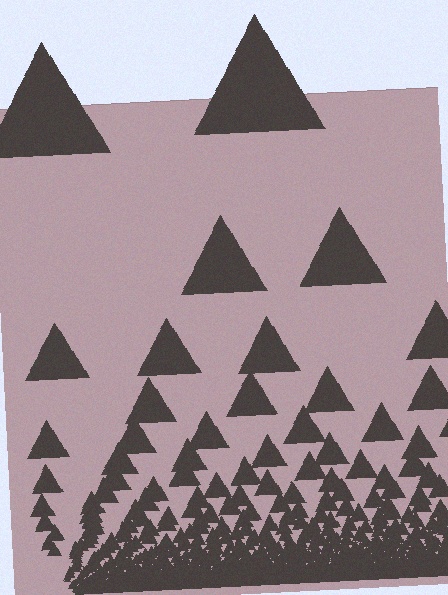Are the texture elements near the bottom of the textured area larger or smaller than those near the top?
Smaller. The gradient is inverted — elements near the bottom are smaller and denser.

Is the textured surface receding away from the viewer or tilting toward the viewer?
The surface appears to tilt toward the viewer. Texture elements get larger and sparser toward the top.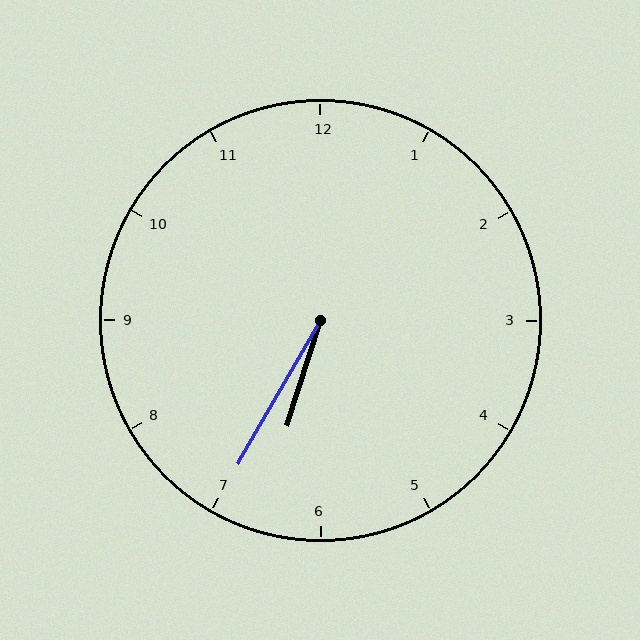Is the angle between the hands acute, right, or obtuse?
It is acute.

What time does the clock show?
6:35.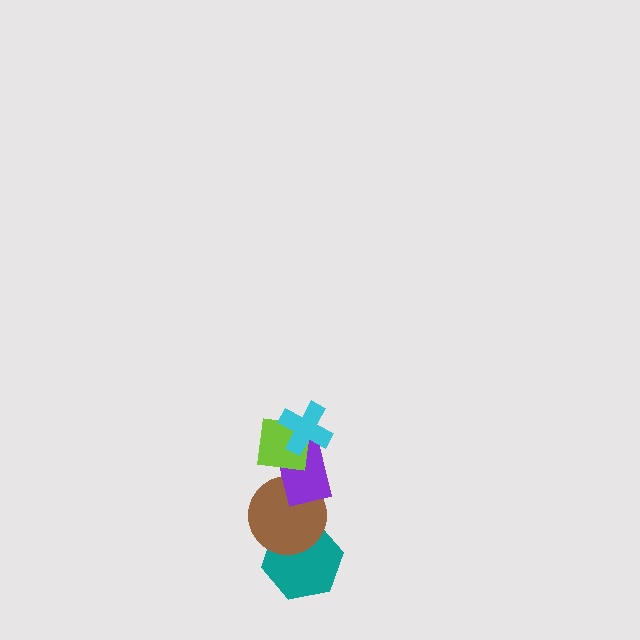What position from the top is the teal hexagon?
The teal hexagon is 5th from the top.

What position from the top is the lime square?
The lime square is 2nd from the top.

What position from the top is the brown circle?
The brown circle is 4th from the top.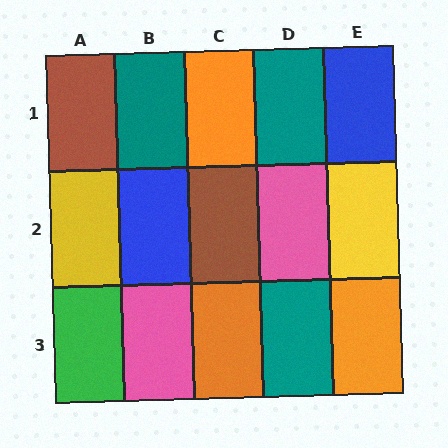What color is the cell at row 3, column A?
Green.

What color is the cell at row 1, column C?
Orange.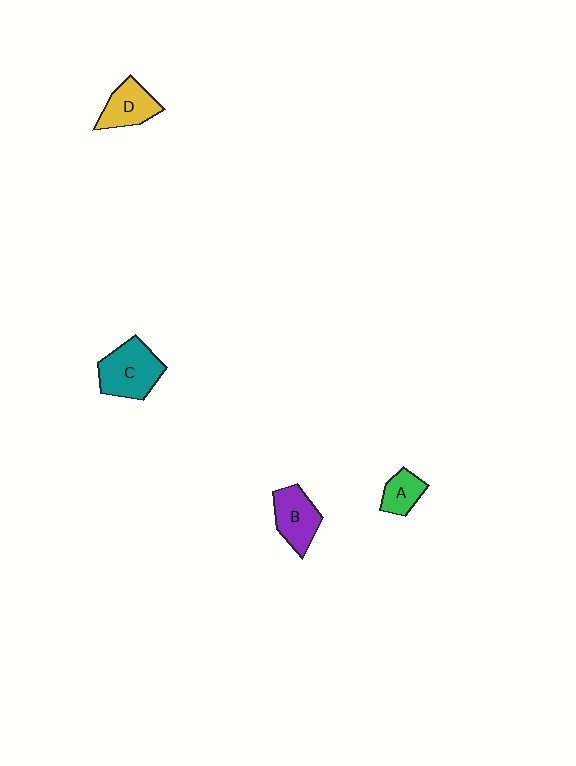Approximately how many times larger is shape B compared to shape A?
Approximately 1.6 times.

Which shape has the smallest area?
Shape A (green).